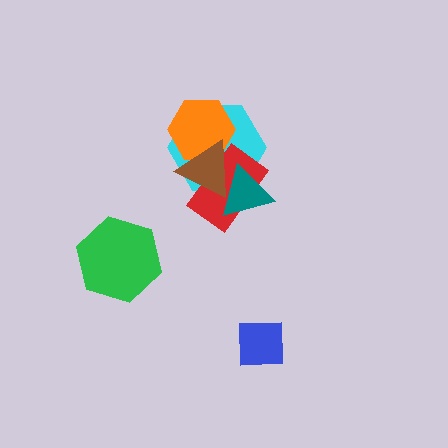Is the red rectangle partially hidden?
Yes, it is partially covered by another shape.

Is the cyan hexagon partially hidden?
Yes, it is partially covered by another shape.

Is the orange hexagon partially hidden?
Yes, it is partially covered by another shape.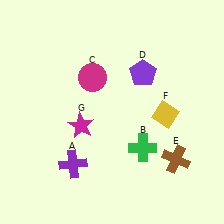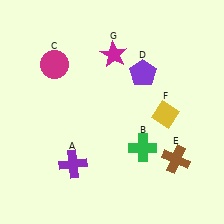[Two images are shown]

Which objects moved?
The objects that moved are: the magenta circle (C), the magenta star (G).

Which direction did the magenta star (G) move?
The magenta star (G) moved up.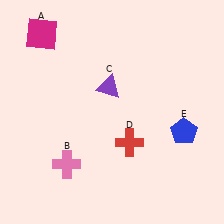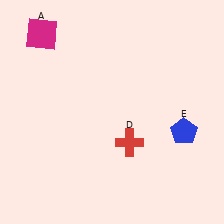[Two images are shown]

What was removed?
The pink cross (B), the purple triangle (C) were removed in Image 2.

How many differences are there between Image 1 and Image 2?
There are 2 differences between the two images.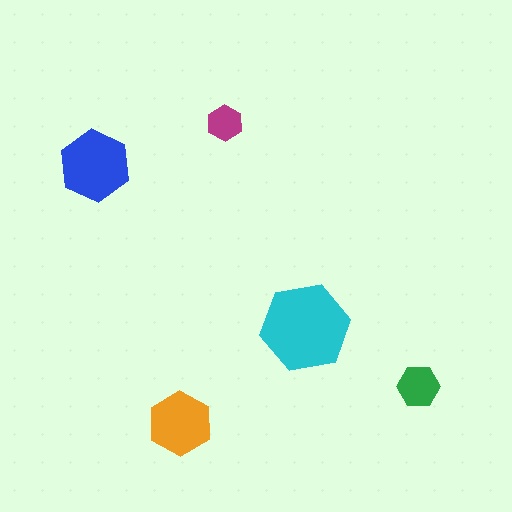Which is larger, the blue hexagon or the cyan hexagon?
The cyan one.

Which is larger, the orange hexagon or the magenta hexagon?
The orange one.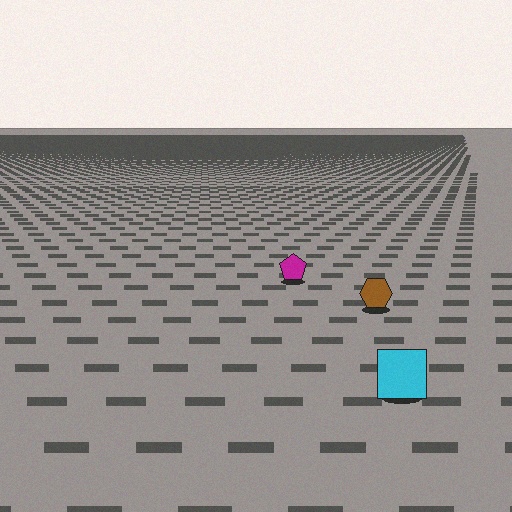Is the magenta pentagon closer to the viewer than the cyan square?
No. The cyan square is closer — you can tell from the texture gradient: the ground texture is coarser near it.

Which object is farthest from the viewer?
The magenta pentagon is farthest from the viewer. It appears smaller and the ground texture around it is denser.